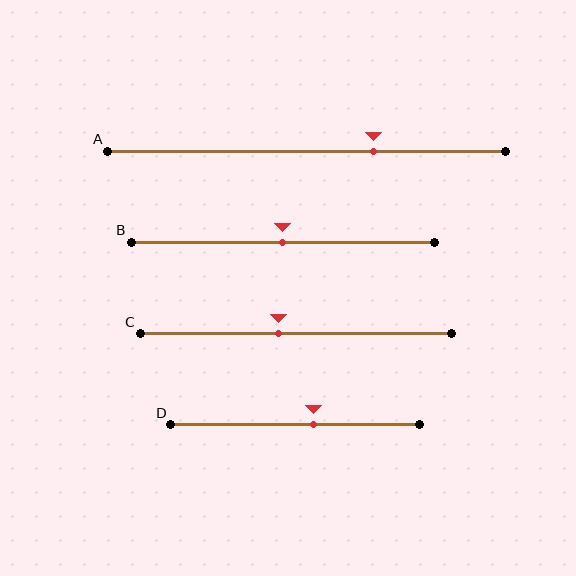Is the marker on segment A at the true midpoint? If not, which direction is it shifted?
No, the marker on segment A is shifted to the right by about 17% of the segment length.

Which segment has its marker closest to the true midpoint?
Segment B has its marker closest to the true midpoint.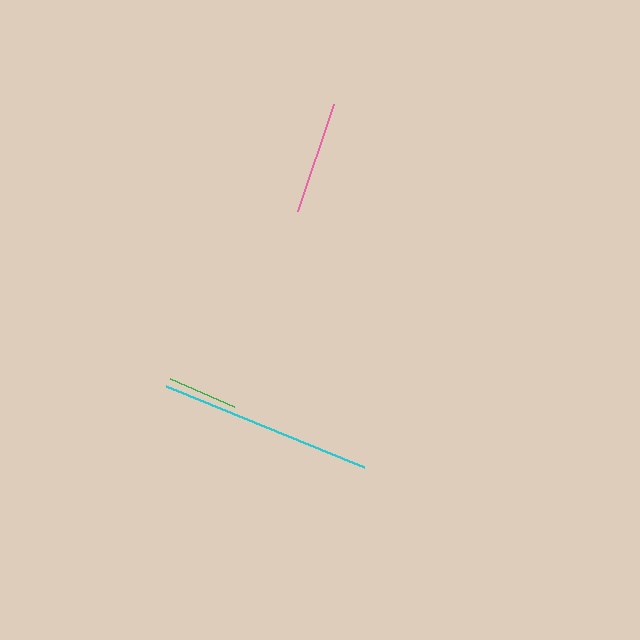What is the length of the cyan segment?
The cyan segment is approximately 214 pixels long.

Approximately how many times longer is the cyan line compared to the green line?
The cyan line is approximately 3.1 times the length of the green line.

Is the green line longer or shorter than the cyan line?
The cyan line is longer than the green line.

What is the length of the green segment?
The green segment is approximately 70 pixels long.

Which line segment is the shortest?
The green line is the shortest at approximately 70 pixels.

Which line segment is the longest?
The cyan line is the longest at approximately 214 pixels.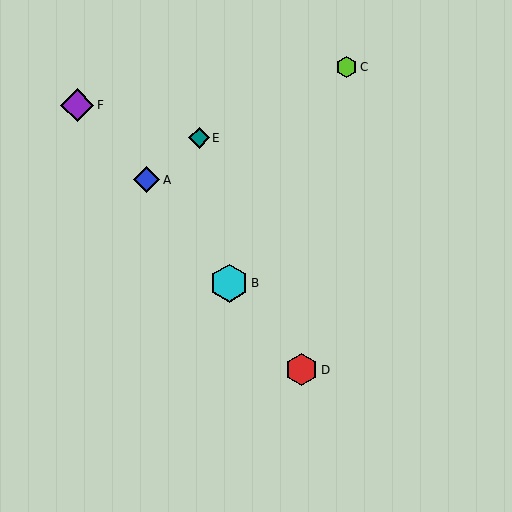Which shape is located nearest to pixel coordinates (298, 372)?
The red hexagon (labeled D) at (301, 370) is nearest to that location.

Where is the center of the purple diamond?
The center of the purple diamond is at (77, 105).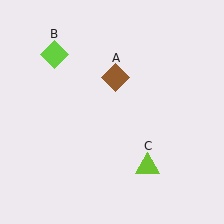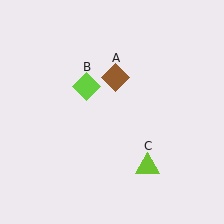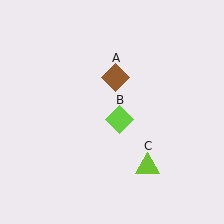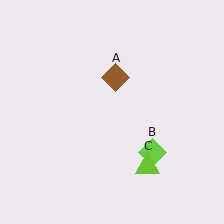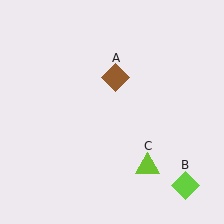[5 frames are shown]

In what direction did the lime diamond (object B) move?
The lime diamond (object B) moved down and to the right.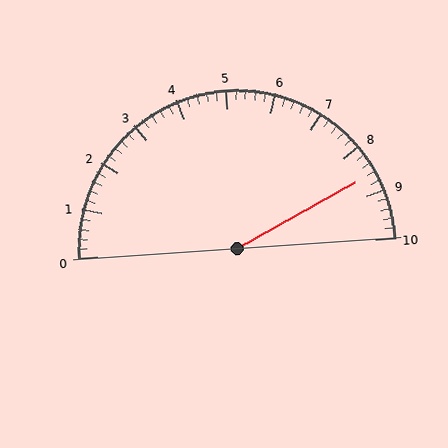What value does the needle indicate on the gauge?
The needle indicates approximately 8.6.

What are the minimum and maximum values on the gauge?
The gauge ranges from 0 to 10.